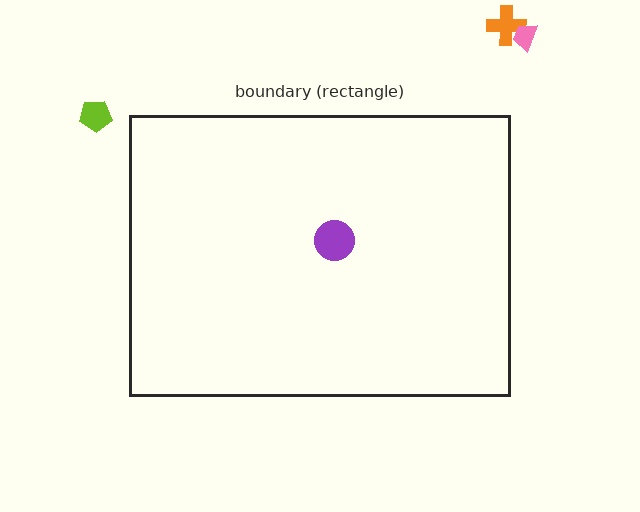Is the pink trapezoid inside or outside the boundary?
Outside.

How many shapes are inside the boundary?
1 inside, 3 outside.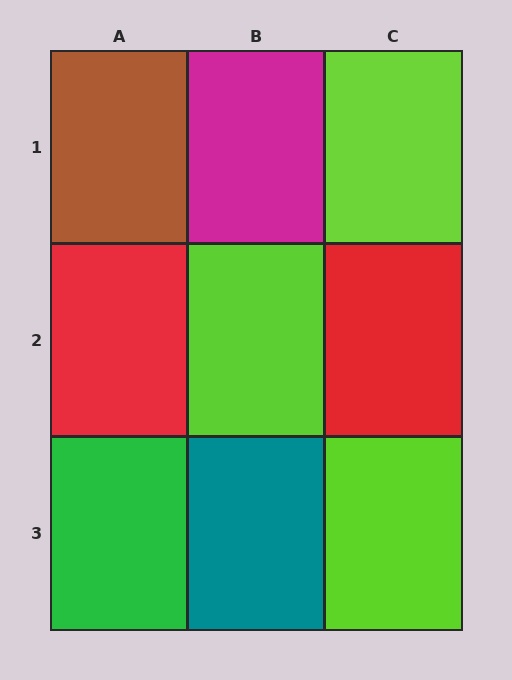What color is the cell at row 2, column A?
Red.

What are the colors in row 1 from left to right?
Brown, magenta, lime.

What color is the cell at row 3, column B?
Teal.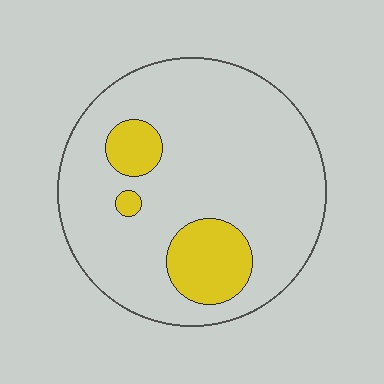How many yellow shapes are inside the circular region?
3.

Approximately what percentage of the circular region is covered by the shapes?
Approximately 15%.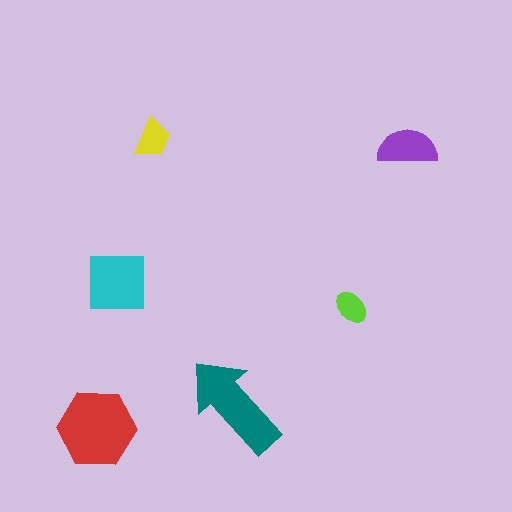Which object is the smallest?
The lime ellipse.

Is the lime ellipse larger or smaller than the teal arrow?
Smaller.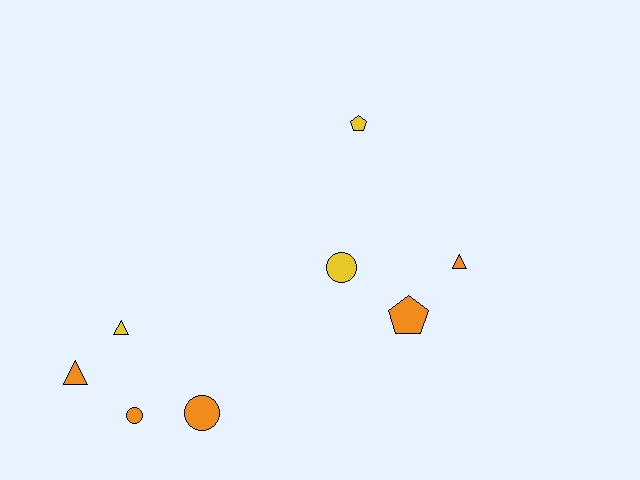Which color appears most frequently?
Orange, with 5 objects.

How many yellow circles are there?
There is 1 yellow circle.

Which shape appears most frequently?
Triangle, with 3 objects.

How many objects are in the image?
There are 8 objects.